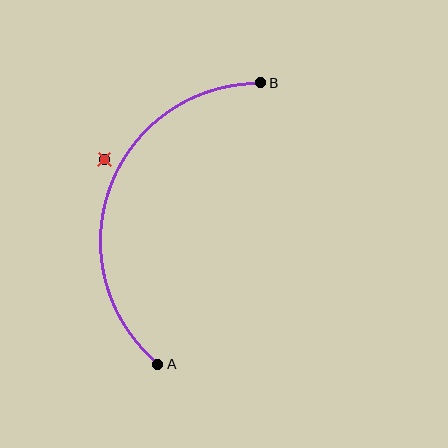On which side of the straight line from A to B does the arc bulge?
The arc bulges to the left of the straight line connecting A and B.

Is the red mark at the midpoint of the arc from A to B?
No — the red mark does not lie on the arc at all. It sits slightly outside the curve.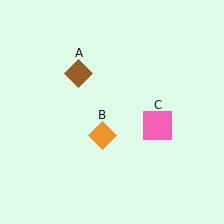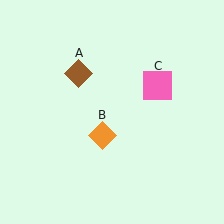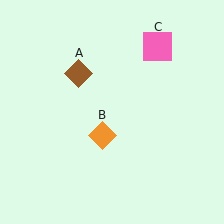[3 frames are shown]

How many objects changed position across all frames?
1 object changed position: pink square (object C).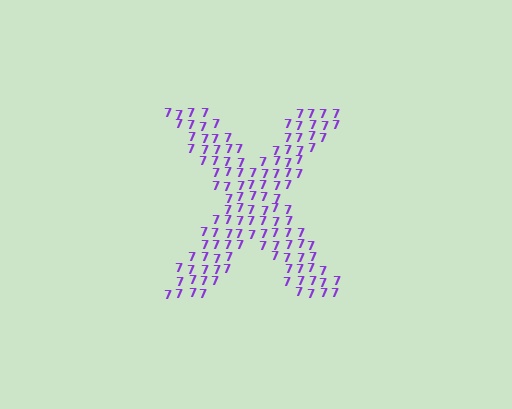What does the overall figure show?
The overall figure shows the letter X.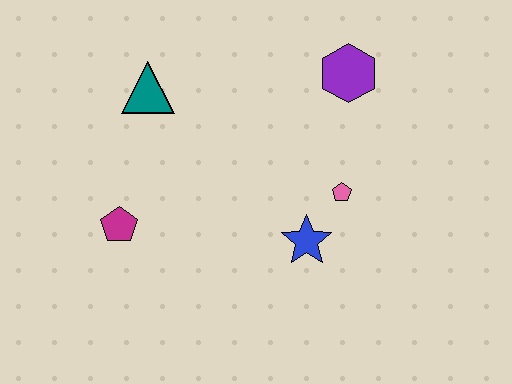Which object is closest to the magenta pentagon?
The teal triangle is closest to the magenta pentagon.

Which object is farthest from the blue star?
The teal triangle is farthest from the blue star.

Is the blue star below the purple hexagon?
Yes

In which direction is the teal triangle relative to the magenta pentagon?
The teal triangle is above the magenta pentagon.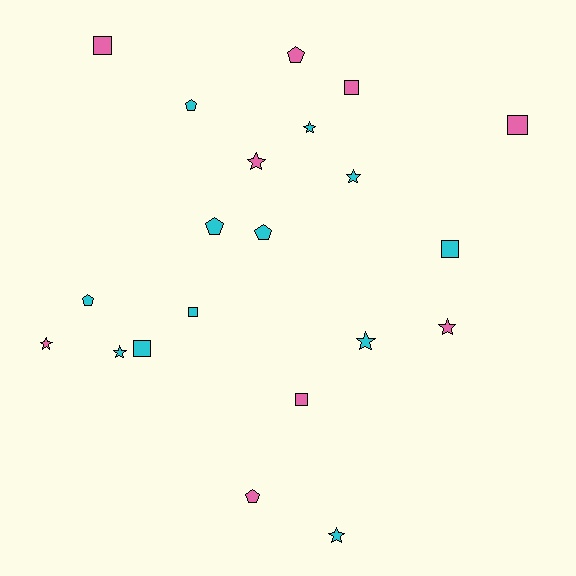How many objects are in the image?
There are 21 objects.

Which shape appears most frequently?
Star, with 8 objects.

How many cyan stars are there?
There are 5 cyan stars.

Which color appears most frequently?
Cyan, with 12 objects.